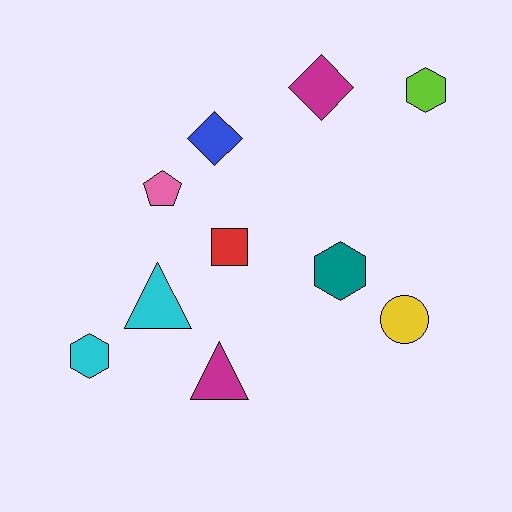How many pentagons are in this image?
There is 1 pentagon.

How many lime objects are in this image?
There is 1 lime object.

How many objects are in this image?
There are 10 objects.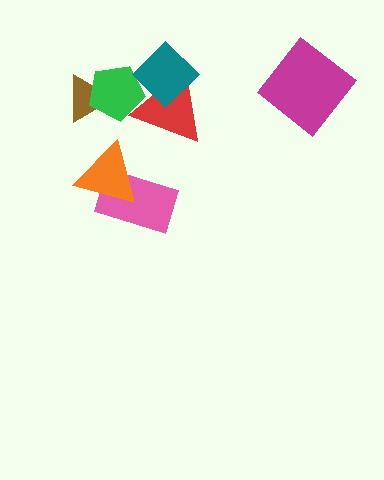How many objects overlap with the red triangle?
2 objects overlap with the red triangle.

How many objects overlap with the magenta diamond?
0 objects overlap with the magenta diamond.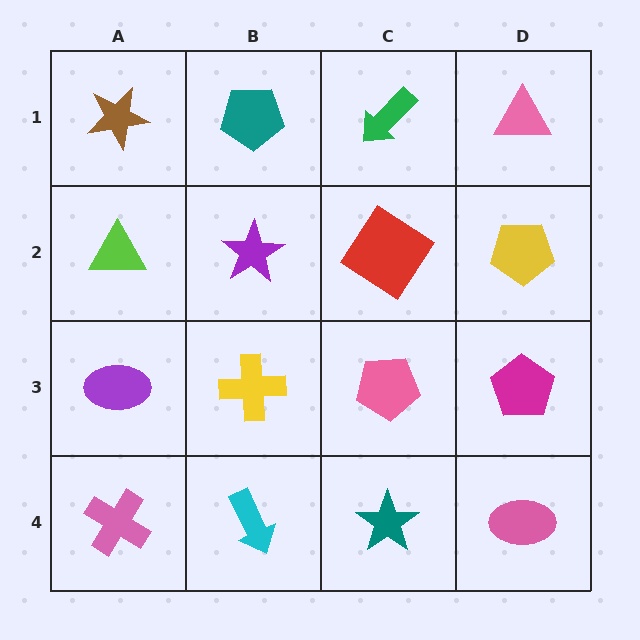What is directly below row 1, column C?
A red diamond.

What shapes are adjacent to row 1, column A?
A lime triangle (row 2, column A), a teal pentagon (row 1, column B).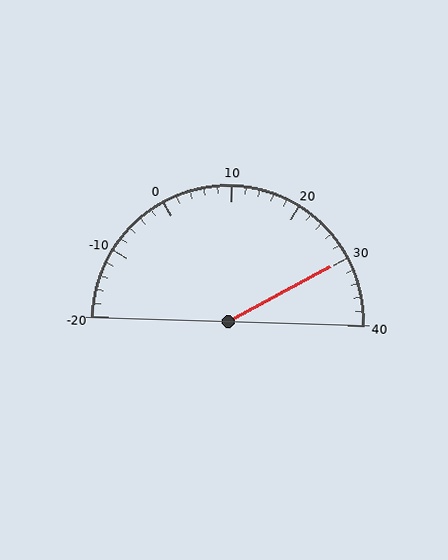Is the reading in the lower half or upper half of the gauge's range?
The reading is in the upper half of the range (-20 to 40).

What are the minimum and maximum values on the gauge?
The gauge ranges from -20 to 40.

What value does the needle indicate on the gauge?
The needle indicates approximately 30.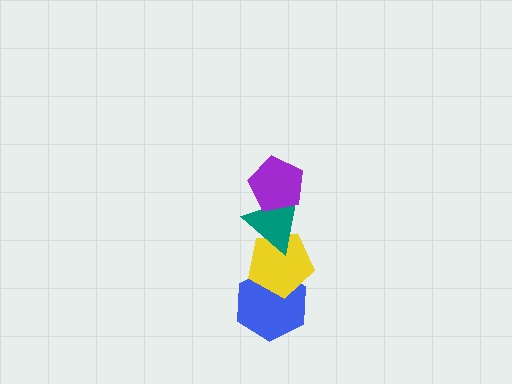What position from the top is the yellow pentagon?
The yellow pentagon is 3rd from the top.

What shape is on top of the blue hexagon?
The yellow pentagon is on top of the blue hexagon.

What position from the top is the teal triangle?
The teal triangle is 2nd from the top.